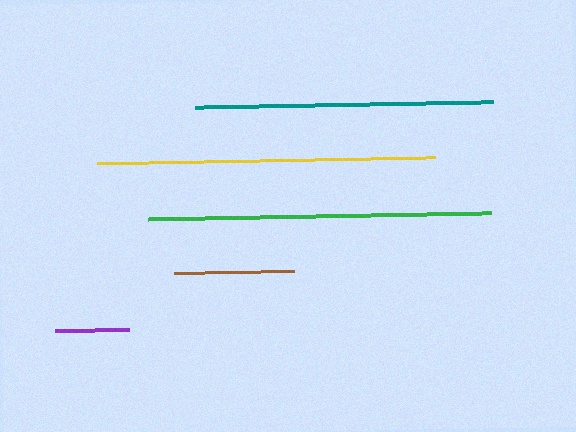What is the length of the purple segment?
The purple segment is approximately 74 pixels long.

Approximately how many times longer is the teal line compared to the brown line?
The teal line is approximately 2.5 times the length of the brown line.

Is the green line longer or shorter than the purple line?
The green line is longer than the purple line.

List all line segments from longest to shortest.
From longest to shortest: green, yellow, teal, brown, purple.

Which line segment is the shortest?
The purple line is the shortest at approximately 74 pixels.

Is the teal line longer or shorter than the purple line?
The teal line is longer than the purple line.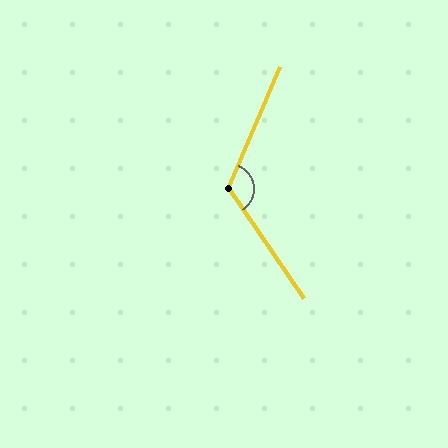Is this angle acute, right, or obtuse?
It is obtuse.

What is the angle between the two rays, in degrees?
Approximately 122 degrees.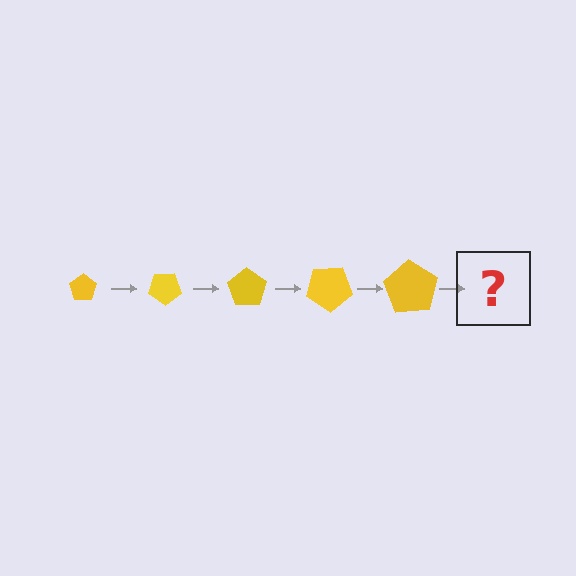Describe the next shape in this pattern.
It should be a pentagon, larger than the previous one and rotated 175 degrees from the start.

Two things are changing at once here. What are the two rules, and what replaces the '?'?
The two rules are that the pentagon grows larger each step and it rotates 35 degrees each step. The '?' should be a pentagon, larger than the previous one and rotated 175 degrees from the start.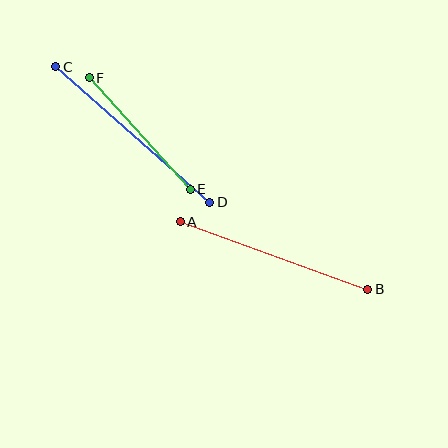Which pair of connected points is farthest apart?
Points C and D are farthest apart.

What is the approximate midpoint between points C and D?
The midpoint is at approximately (133, 134) pixels.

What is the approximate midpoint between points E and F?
The midpoint is at approximately (140, 133) pixels.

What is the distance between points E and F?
The distance is approximately 150 pixels.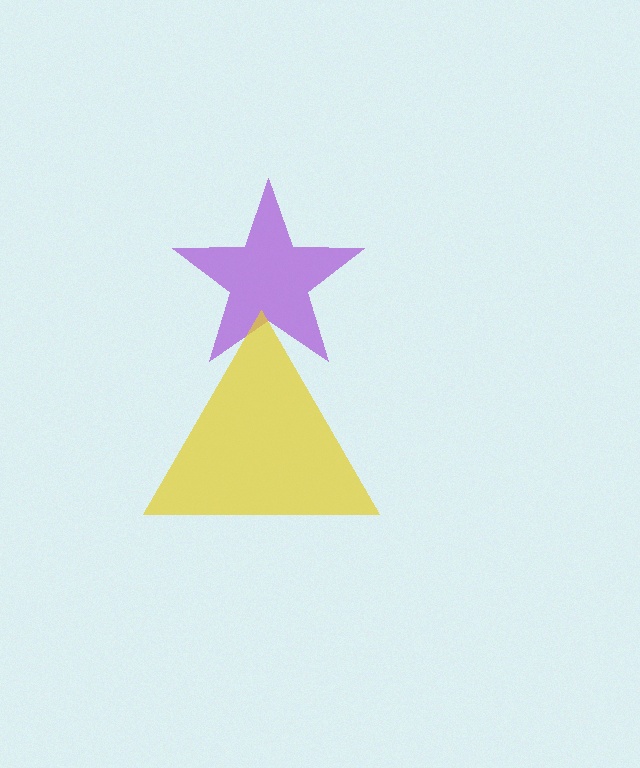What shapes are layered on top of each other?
The layered shapes are: a purple star, a yellow triangle.